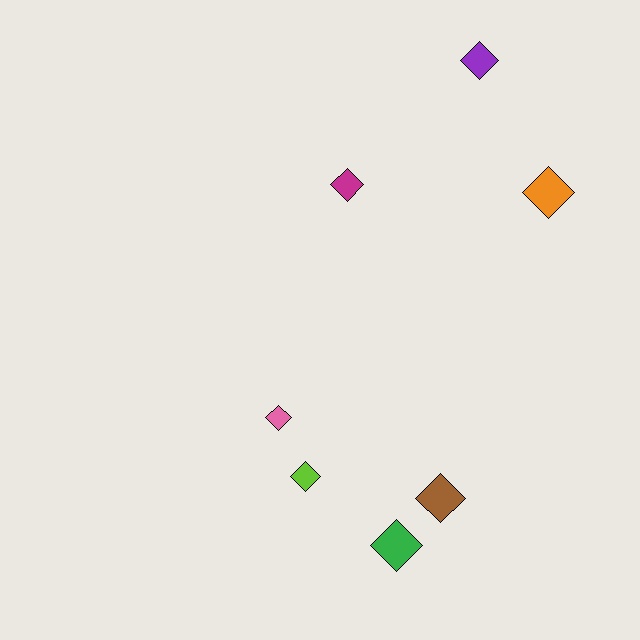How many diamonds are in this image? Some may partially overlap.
There are 7 diamonds.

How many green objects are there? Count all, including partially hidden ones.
There is 1 green object.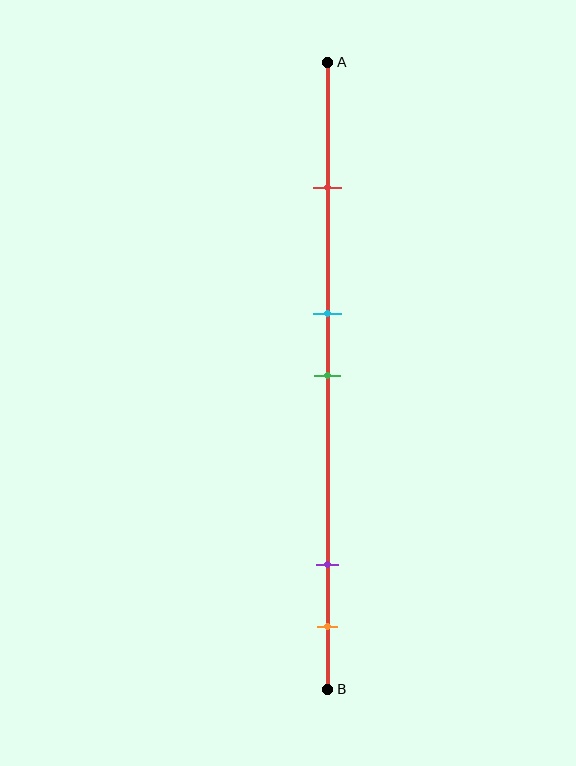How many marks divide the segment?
There are 5 marks dividing the segment.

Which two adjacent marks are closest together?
The cyan and green marks are the closest adjacent pair.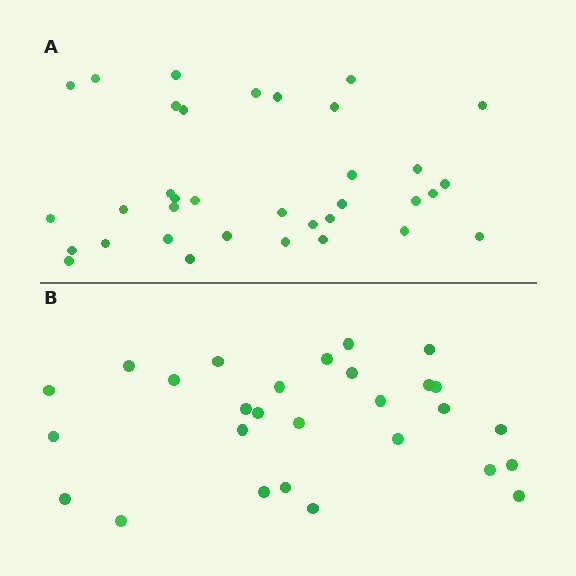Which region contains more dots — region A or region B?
Region A (the top region) has more dots.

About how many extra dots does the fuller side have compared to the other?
Region A has roughly 8 or so more dots than region B.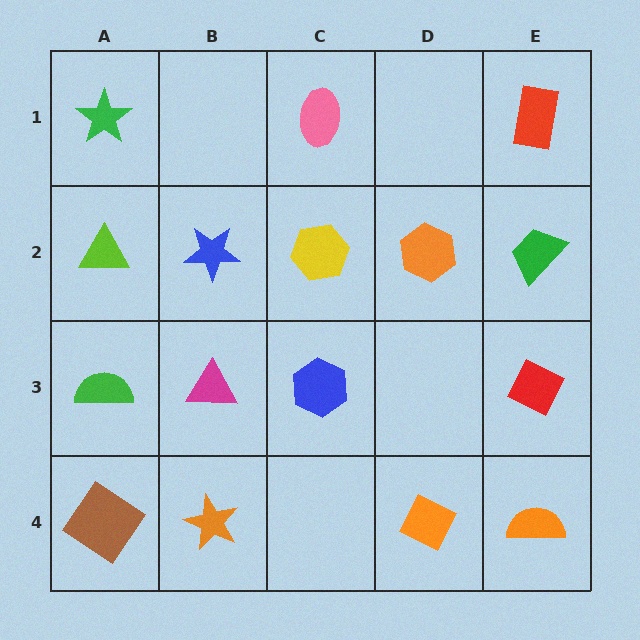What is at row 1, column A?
A green star.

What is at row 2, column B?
A blue star.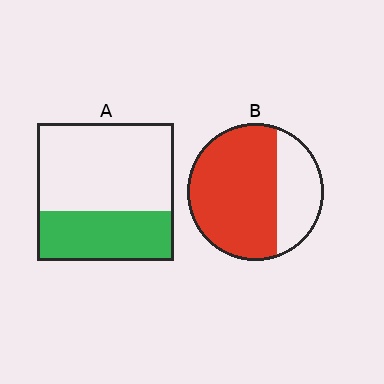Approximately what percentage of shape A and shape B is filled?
A is approximately 35% and B is approximately 70%.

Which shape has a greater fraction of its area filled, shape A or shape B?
Shape B.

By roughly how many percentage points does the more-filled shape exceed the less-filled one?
By roughly 35 percentage points (B over A).